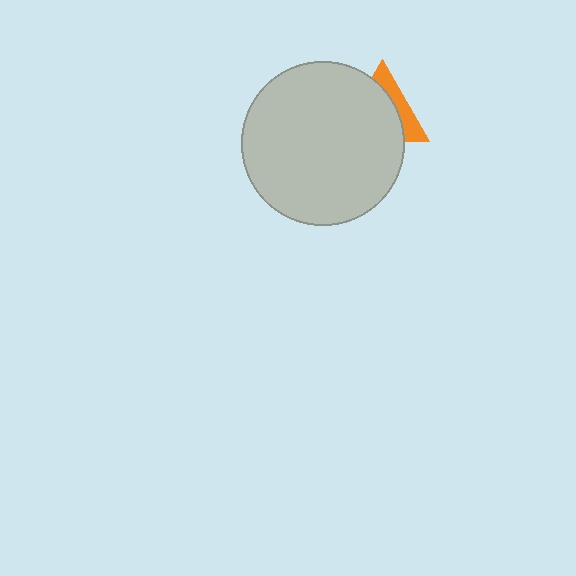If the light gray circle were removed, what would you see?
You would see the complete orange triangle.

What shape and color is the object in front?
The object in front is a light gray circle.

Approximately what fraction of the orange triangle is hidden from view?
Roughly 68% of the orange triangle is hidden behind the light gray circle.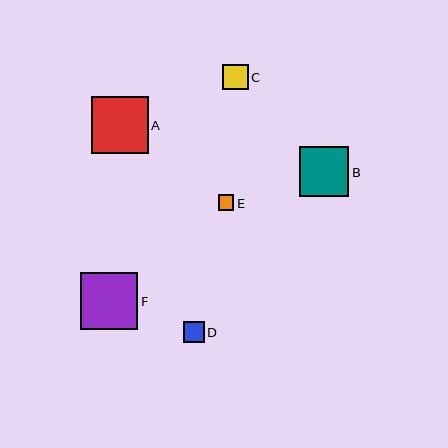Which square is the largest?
Square A is the largest with a size of approximately 57 pixels.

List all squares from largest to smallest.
From largest to smallest: A, F, B, C, D, E.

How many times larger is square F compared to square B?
Square F is approximately 1.2 times the size of square B.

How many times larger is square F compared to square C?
Square F is approximately 2.3 times the size of square C.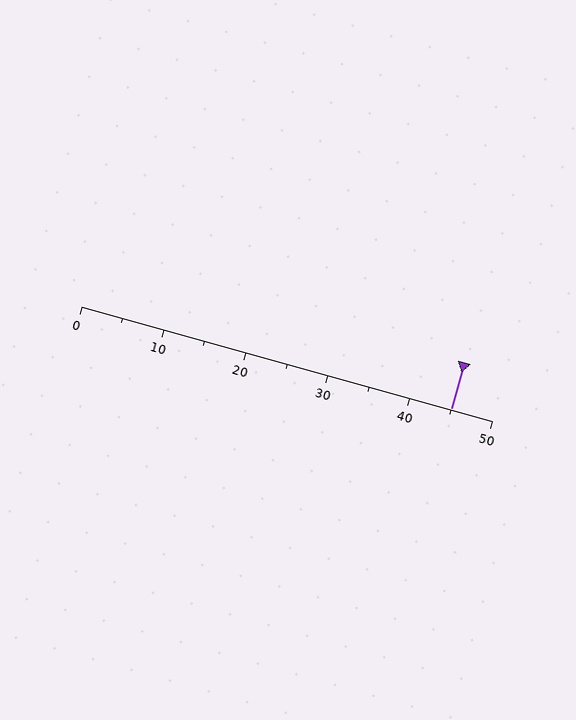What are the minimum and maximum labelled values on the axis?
The axis runs from 0 to 50.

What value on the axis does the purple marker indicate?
The marker indicates approximately 45.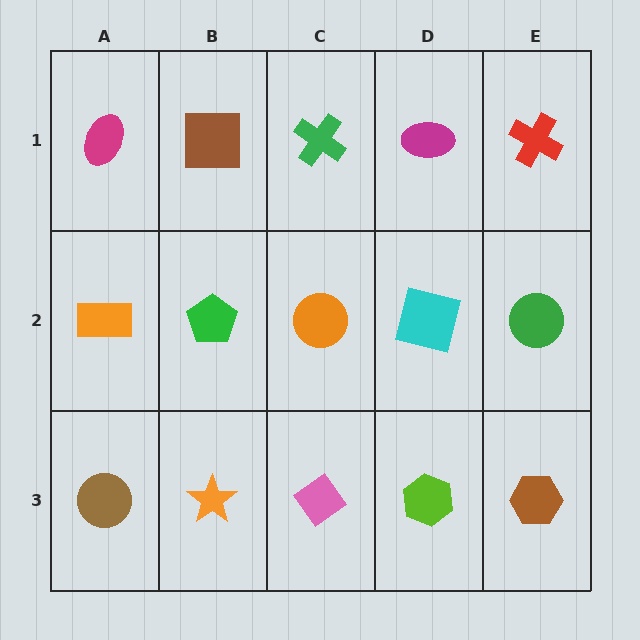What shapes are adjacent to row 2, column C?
A green cross (row 1, column C), a pink diamond (row 3, column C), a green pentagon (row 2, column B), a cyan square (row 2, column D).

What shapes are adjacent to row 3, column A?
An orange rectangle (row 2, column A), an orange star (row 3, column B).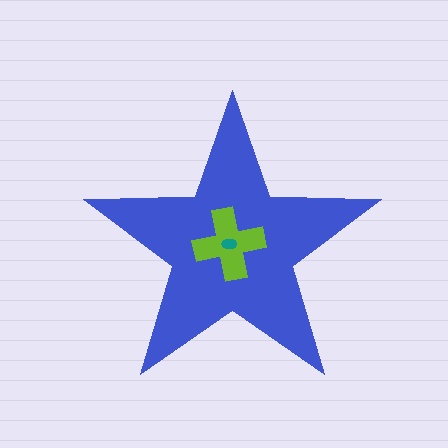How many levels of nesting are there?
3.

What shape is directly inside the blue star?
The lime cross.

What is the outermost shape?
The blue star.